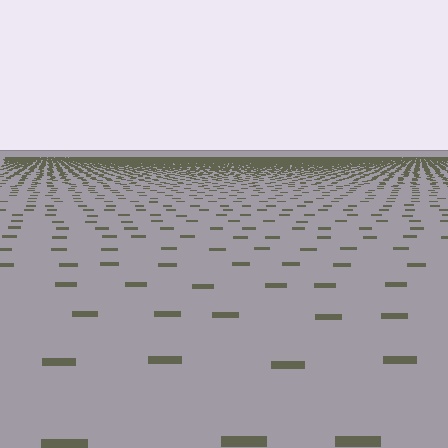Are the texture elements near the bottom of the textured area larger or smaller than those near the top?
Larger. Near the bottom, elements are closer to the viewer and appear at a bigger on-screen size.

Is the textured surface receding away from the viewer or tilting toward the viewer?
The surface is receding away from the viewer. Texture elements get smaller and denser toward the top.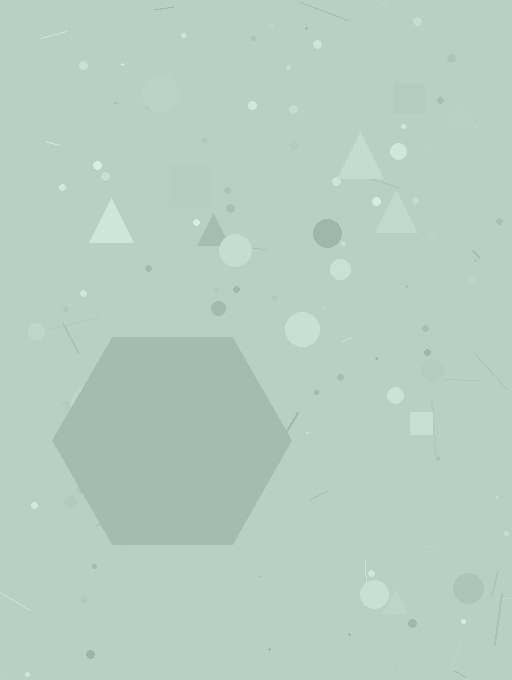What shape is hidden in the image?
A hexagon is hidden in the image.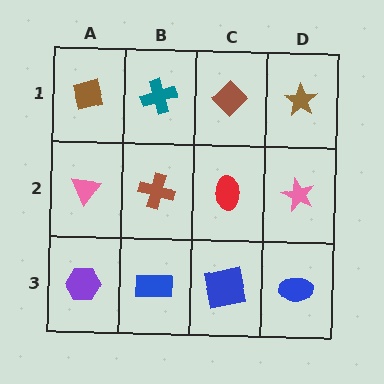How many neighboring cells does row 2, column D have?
3.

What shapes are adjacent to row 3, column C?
A red ellipse (row 2, column C), a blue rectangle (row 3, column B), a blue ellipse (row 3, column D).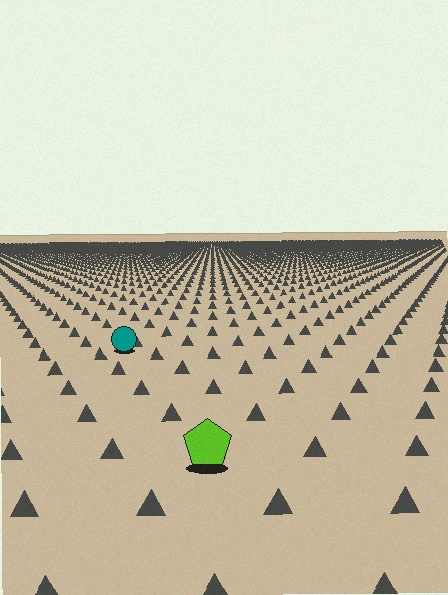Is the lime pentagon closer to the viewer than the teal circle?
Yes. The lime pentagon is closer — you can tell from the texture gradient: the ground texture is coarser near it.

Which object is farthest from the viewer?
The teal circle is farthest from the viewer. It appears smaller and the ground texture around it is denser.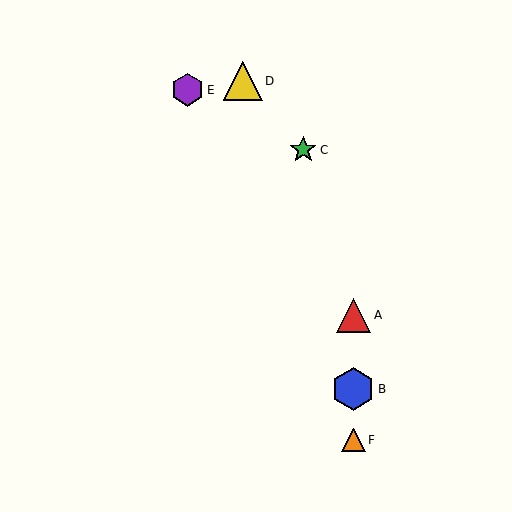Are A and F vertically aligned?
Yes, both are at x≈353.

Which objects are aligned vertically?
Objects A, B, F are aligned vertically.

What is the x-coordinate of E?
Object E is at x≈187.